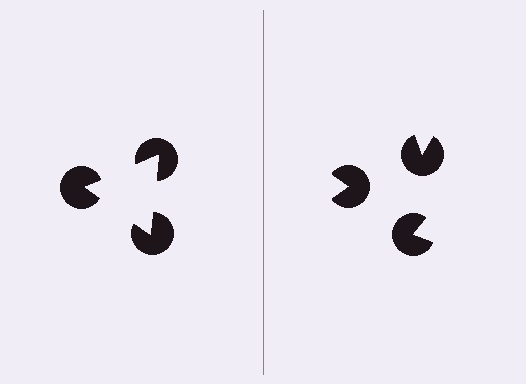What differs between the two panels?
The pac-man discs are positioned identically on both sides; only the wedge orientations differ. On the left they align to a triangle; on the right they are misaligned.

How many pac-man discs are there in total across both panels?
6 — 3 on each side.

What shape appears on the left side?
An illusory triangle.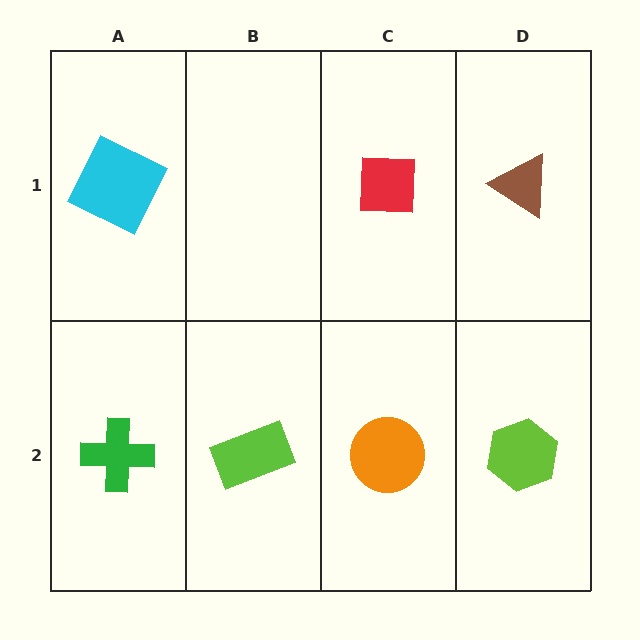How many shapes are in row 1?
3 shapes.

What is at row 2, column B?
A lime rectangle.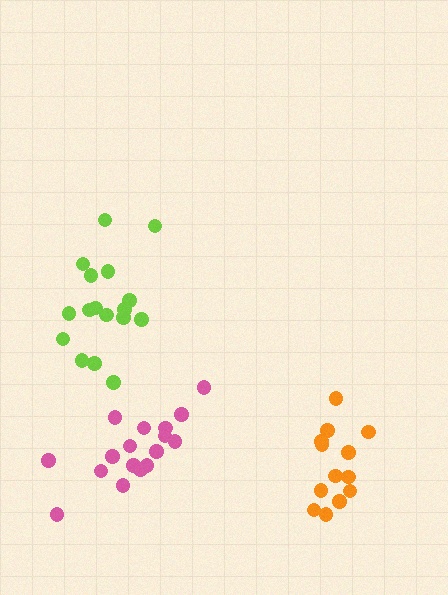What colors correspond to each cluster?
The clusters are colored: lime, orange, pink.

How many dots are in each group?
Group 1: 17 dots, Group 2: 13 dots, Group 3: 17 dots (47 total).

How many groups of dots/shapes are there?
There are 3 groups.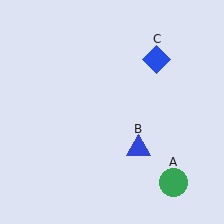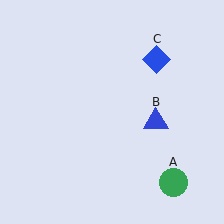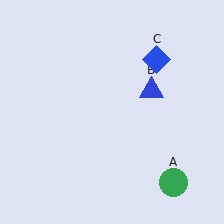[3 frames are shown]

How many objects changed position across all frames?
1 object changed position: blue triangle (object B).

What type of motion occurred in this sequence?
The blue triangle (object B) rotated counterclockwise around the center of the scene.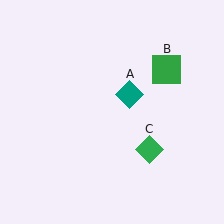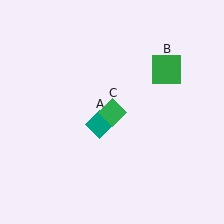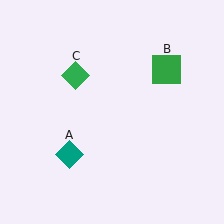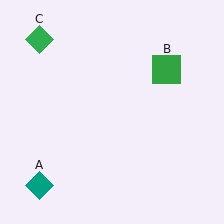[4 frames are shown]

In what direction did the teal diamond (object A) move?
The teal diamond (object A) moved down and to the left.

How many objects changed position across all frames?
2 objects changed position: teal diamond (object A), green diamond (object C).